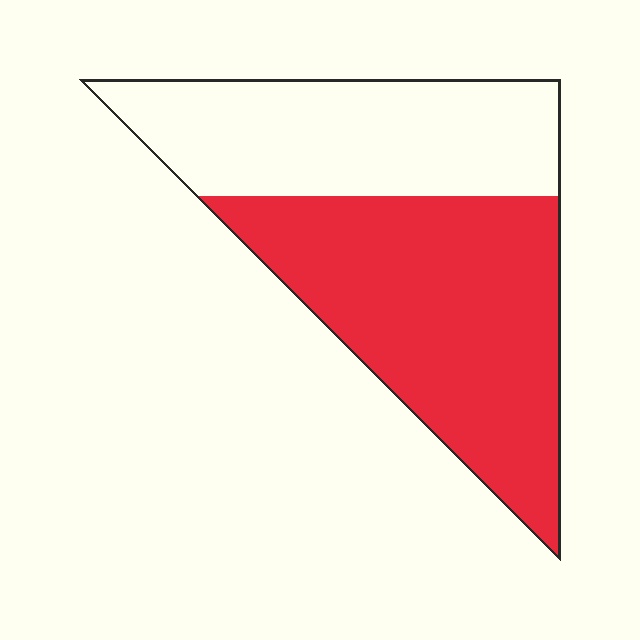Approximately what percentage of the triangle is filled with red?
Approximately 55%.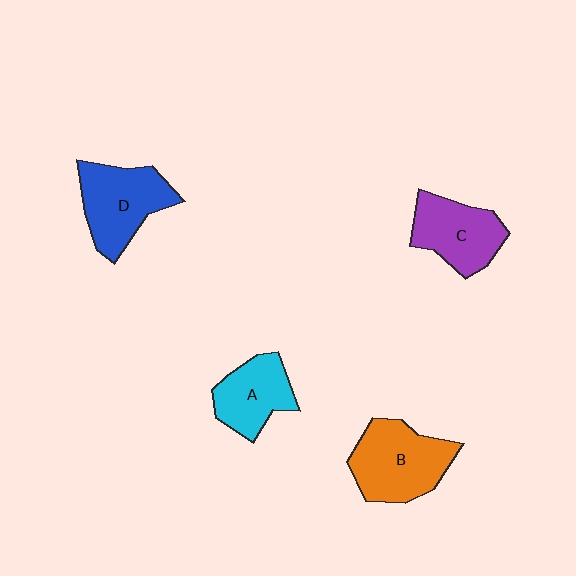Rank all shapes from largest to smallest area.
From largest to smallest: B (orange), D (blue), C (purple), A (cyan).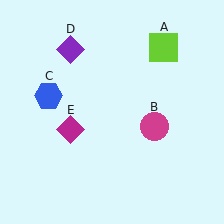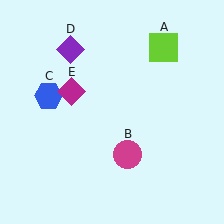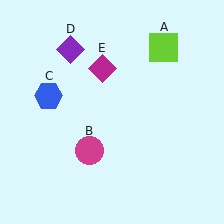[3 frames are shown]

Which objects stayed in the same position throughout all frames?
Lime square (object A) and blue hexagon (object C) and purple diamond (object D) remained stationary.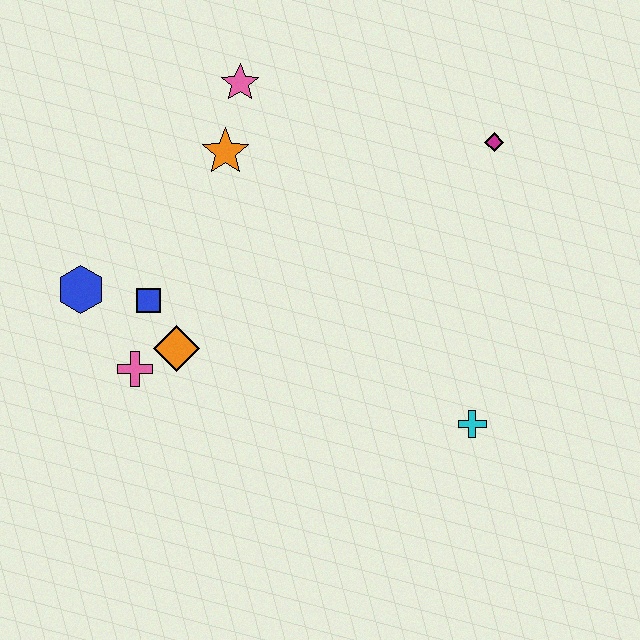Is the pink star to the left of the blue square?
No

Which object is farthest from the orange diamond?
The magenta diamond is farthest from the orange diamond.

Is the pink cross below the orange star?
Yes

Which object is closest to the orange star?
The pink star is closest to the orange star.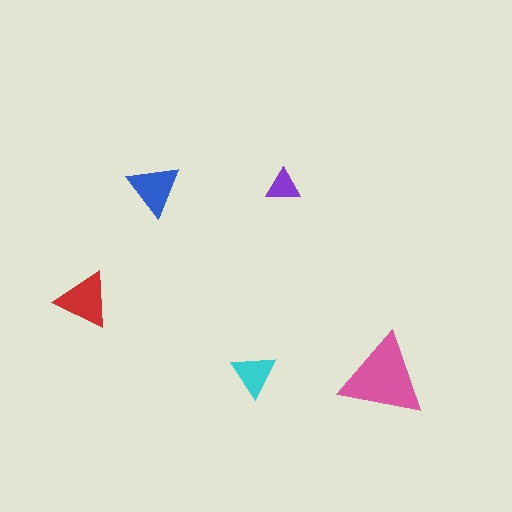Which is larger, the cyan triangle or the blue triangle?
The blue one.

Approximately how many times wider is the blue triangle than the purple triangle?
About 1.5 times wider.